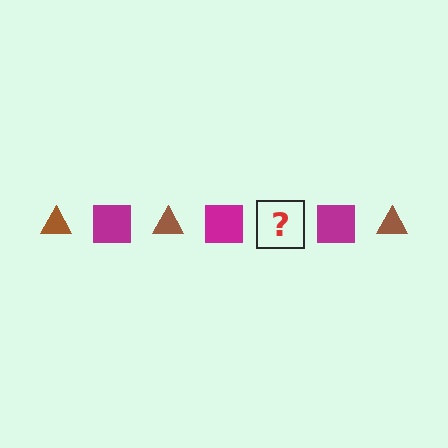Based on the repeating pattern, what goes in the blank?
The blank should be a brown triangle.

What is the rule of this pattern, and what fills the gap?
The rule is that the pattern alternates between brown triangle and magenta square. The gap should be filled with a brown triangle.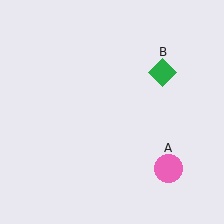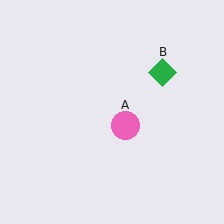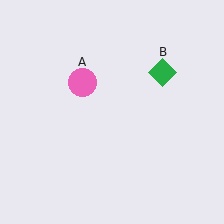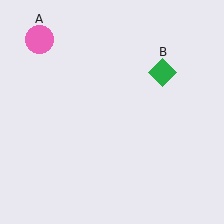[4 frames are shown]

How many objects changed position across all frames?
1 object changed position: pink circle (object A).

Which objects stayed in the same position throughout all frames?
Green diamond (object B) remained stationary.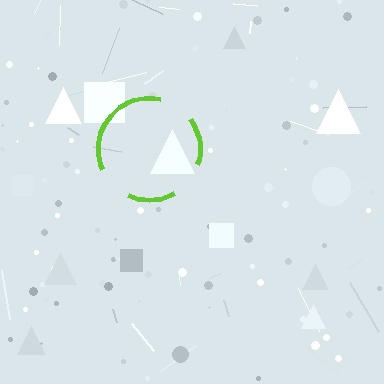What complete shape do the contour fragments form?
The contour fragments form a circle.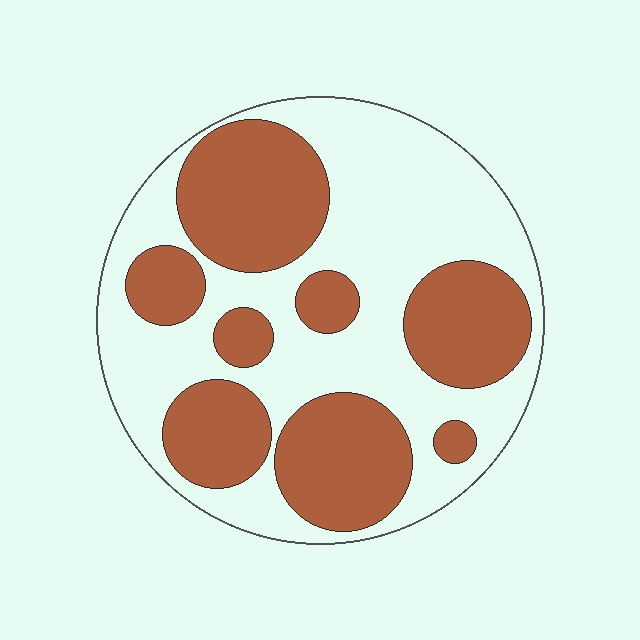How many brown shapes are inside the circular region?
8.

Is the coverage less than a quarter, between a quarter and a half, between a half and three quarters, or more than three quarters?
Between a quarter and a half.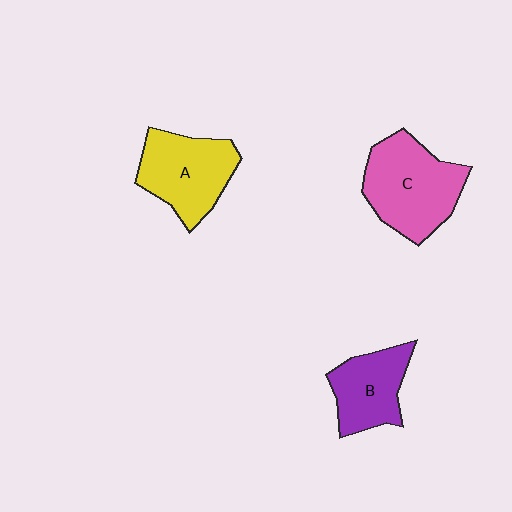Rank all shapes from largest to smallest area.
From largest to smallest: C (pink), A (yellow), B (purple).